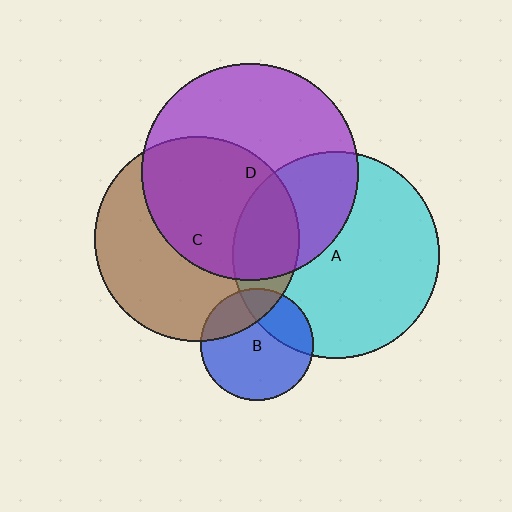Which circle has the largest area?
Circle D (purple).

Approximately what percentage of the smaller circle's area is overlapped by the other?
Approximately 55%.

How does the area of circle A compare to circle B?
Approximately 3.4 times.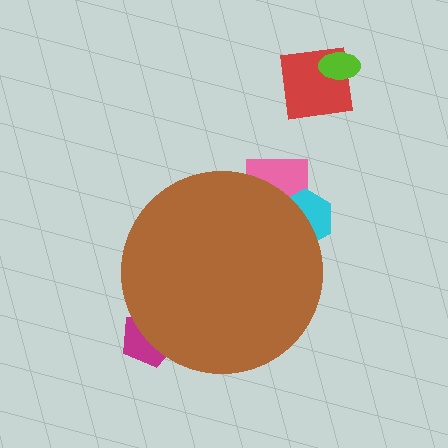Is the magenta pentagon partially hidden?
Yes, the magenta pentagon is partially hidden behind the brown circle.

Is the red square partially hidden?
No, the red square is fully visible.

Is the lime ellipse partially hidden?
No, the lime ellipse is fully visible.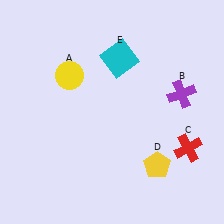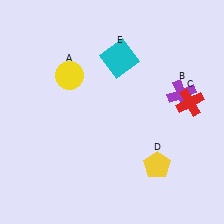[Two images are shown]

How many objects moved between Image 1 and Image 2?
1 object moved between the two images.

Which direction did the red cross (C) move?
The red cross (C) moved up.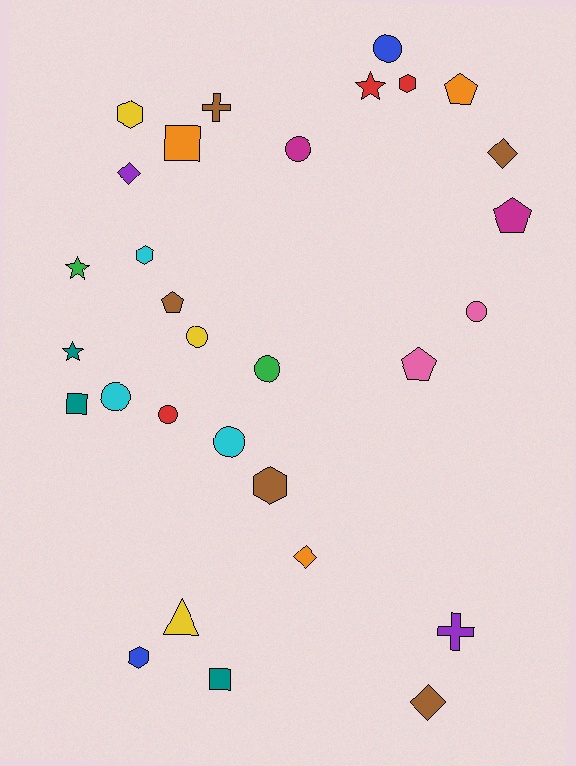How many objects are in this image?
There are 30 objects.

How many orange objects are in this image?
There are 3 orange objects.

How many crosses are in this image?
There are 2 crosses.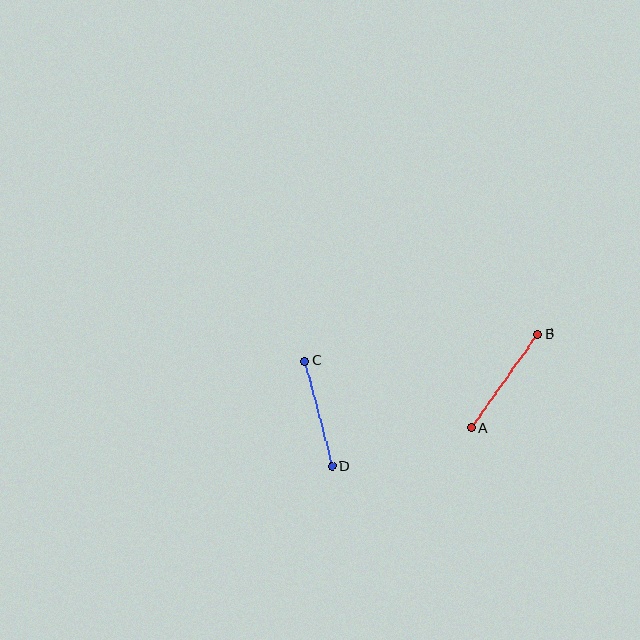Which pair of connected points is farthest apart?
Points A and B are farthest apart.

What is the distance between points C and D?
The distance is approximately 109 pixels.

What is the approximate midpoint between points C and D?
The midpoint is at approximately (318, 414) pixels.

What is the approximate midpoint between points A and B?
The midpoint is at approximately (504, 381) pixels.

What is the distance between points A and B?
The distance is approximately 115 pixels.